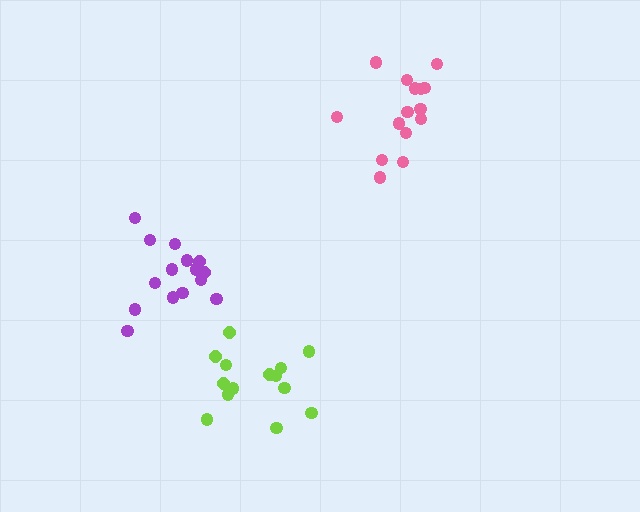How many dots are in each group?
Group 1: 15 dots, Group 2: 15 dots, Group 3: 14 dots (44 total).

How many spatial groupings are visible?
There are 3 spatial groupings.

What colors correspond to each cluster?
The clusters are colored: purple, pink, lime.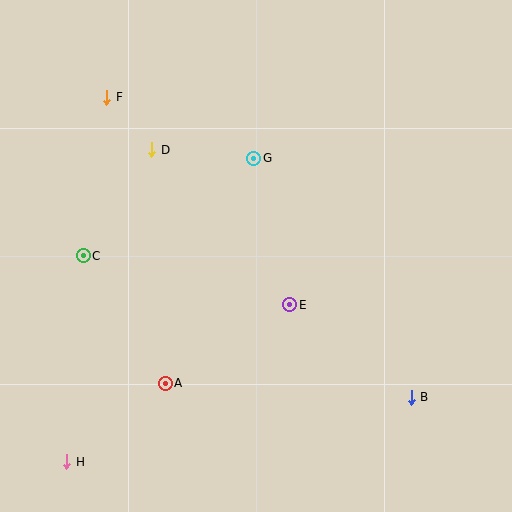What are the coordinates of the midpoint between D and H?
The midpoint between D and H is at (109, 306).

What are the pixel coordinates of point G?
Point G is at (254, 158).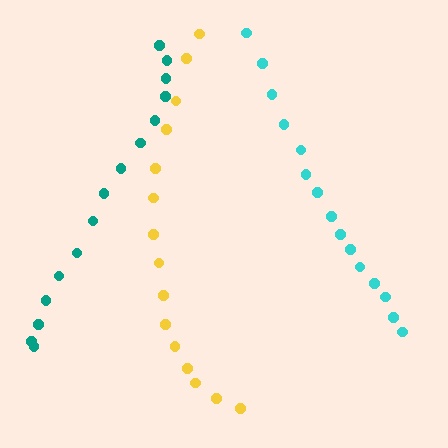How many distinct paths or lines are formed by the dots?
There are 3 distinct paths.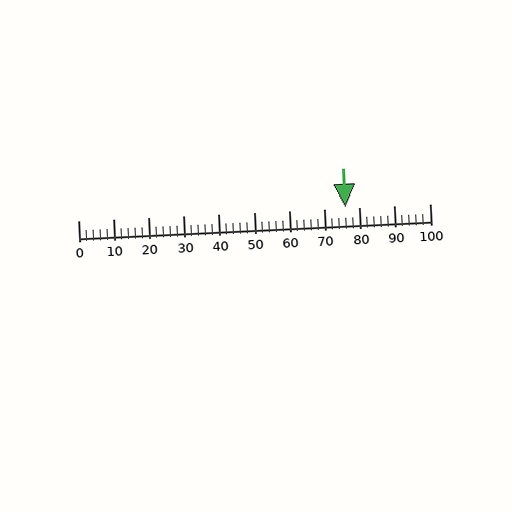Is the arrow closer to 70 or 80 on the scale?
The arrow is closer to 80.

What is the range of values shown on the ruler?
The ruler shows values from 0 to 100.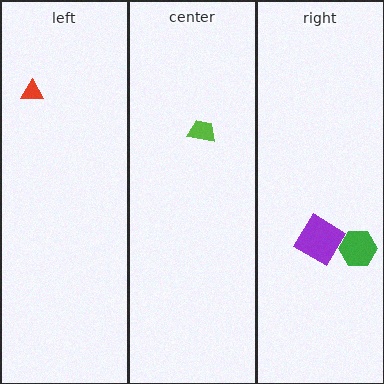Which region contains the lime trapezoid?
The center region.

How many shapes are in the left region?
1.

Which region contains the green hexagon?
The right region.